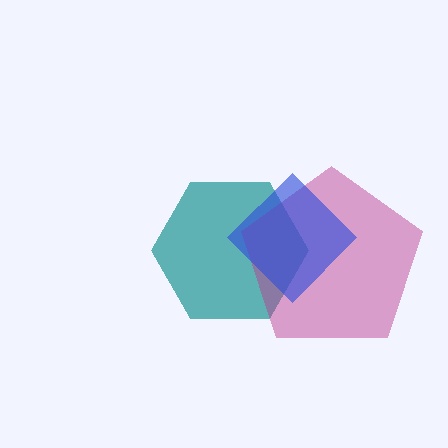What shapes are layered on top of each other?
The layered shapes are: a teal hexagon, a magenta pentagon, a blue diamond.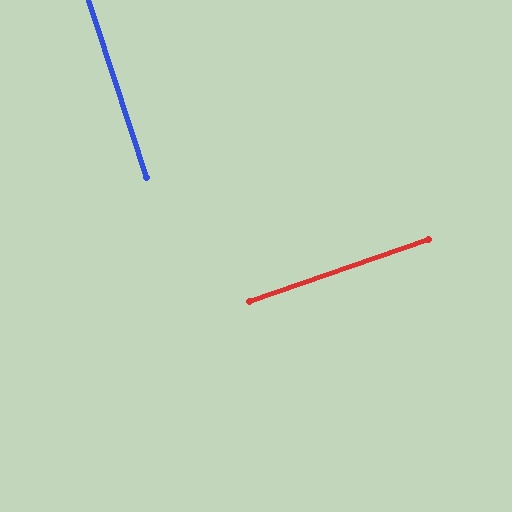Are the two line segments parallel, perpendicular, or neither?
Perpendicular — they meet at approximately 89°.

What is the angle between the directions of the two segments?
Approximately 89 degrees.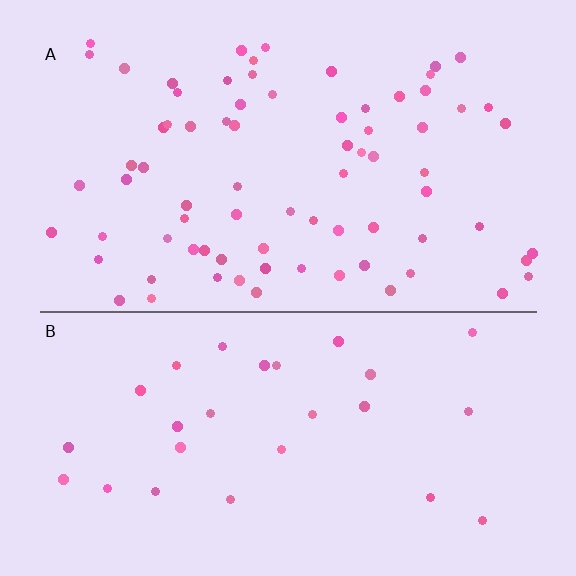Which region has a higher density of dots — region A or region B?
A (the top).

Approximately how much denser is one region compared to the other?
Approximately 2.8× — region A over region B.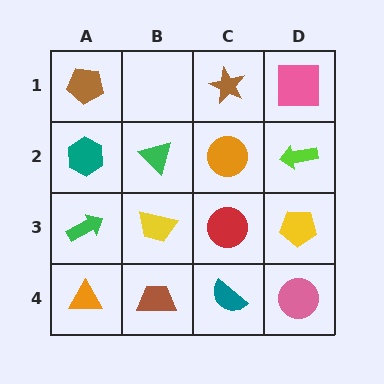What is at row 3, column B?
A yellow trapezoid.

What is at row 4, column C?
A teal semicircle.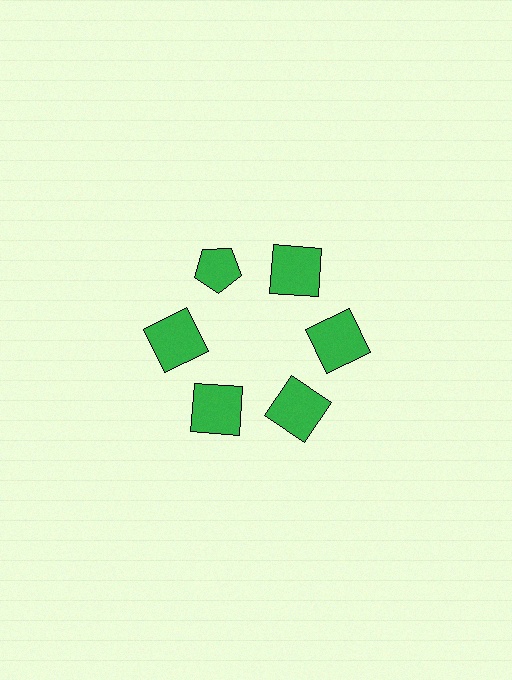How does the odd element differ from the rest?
It has a different shape: pentagon instead of square.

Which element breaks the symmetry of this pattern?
The green pentagon at roughly the 11 o'clock position breaks the symmetry. All other shapes are green squares.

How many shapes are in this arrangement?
There are 6 shapes arranged in a ring pattern.